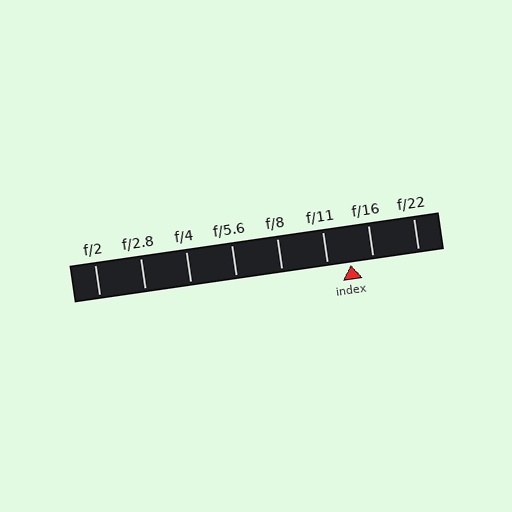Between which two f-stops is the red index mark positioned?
The index mark is between f/11 and f/16.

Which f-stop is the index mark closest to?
The index mark is closest to f/16.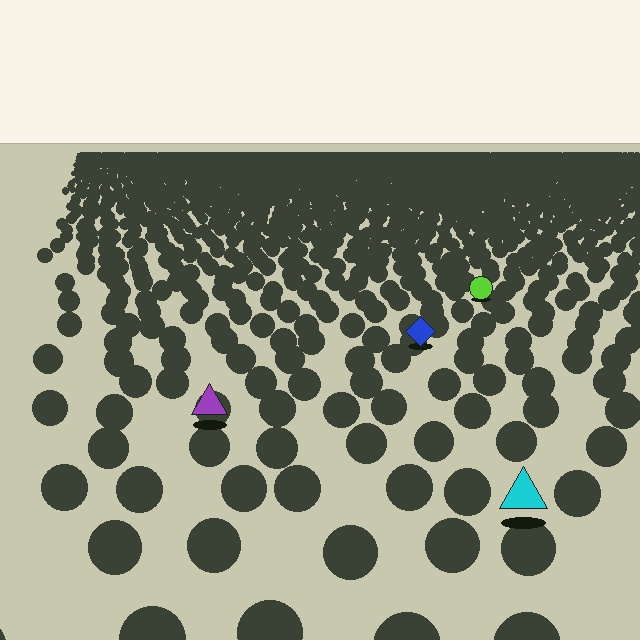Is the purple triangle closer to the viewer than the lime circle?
Yes. The purple triangle is closer — you can tell from the texture gradient: the ground texture is coarser near it.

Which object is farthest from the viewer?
The lime circle is farthest from the viewer. It appears smaller and the ground texture around it is denser.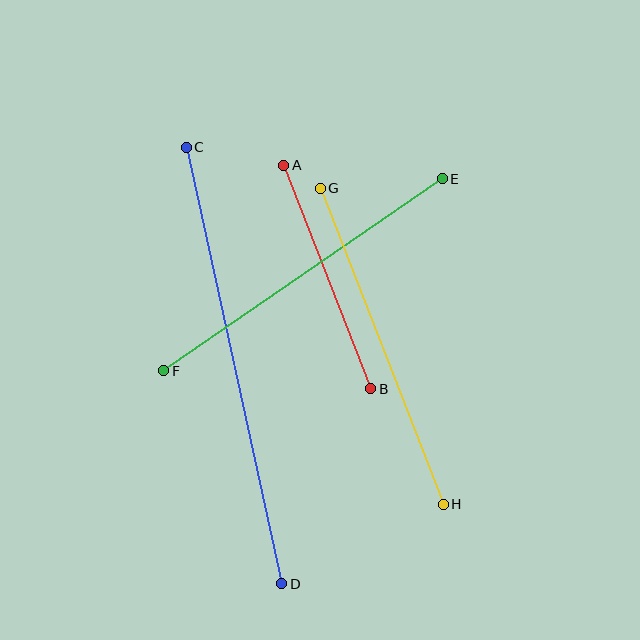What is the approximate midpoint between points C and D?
The midpoint is at approximately (234, 366) pixels.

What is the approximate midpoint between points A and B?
The midpoint is at approximately (327, 277) pixels.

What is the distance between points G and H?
The distance is approximately 339 pixels.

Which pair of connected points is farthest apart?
Points C and D are farthest apart.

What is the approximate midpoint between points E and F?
The midpoint is at approximately (303, 275) pixels.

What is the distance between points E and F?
The distance is approximately 338 pixels.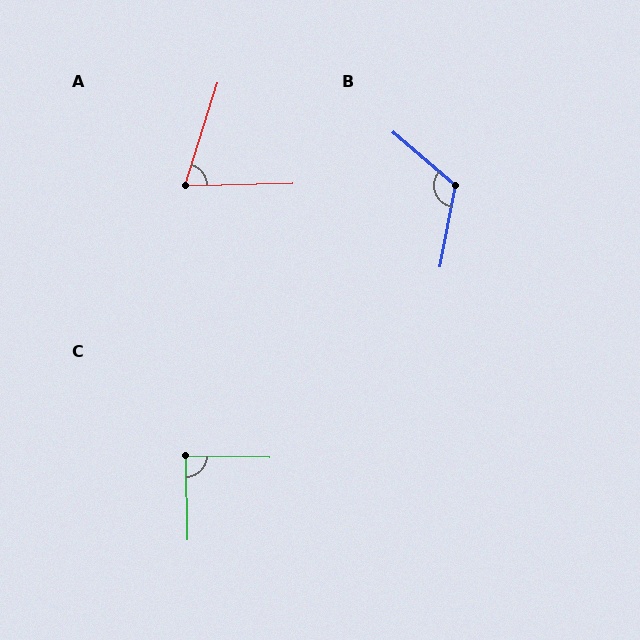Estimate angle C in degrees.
Approximately 88 degrees.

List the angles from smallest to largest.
A (71°), C (88°), B (120°).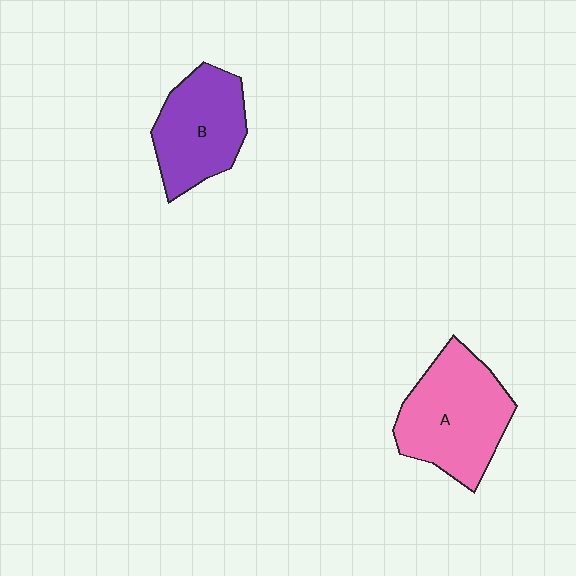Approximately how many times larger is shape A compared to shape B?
Approximately 1.2 times.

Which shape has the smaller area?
Shape B (purple).